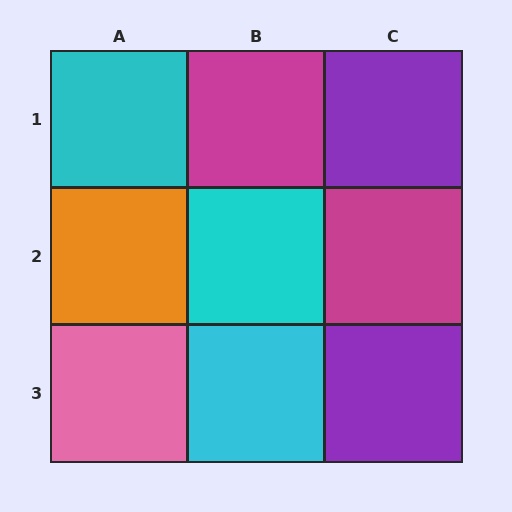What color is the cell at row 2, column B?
Cyan.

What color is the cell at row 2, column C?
Magenta.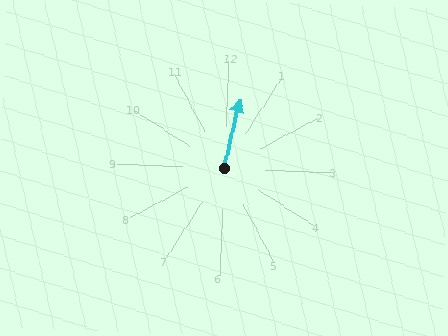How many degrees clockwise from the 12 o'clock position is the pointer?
Approximately 11 degrees.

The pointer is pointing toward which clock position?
Roughly 12 o'clock.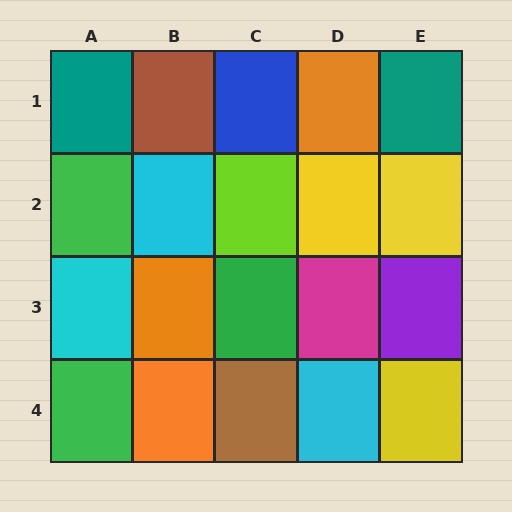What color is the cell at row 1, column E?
Teal.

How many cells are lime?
1 cell is lime.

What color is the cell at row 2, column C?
Lime.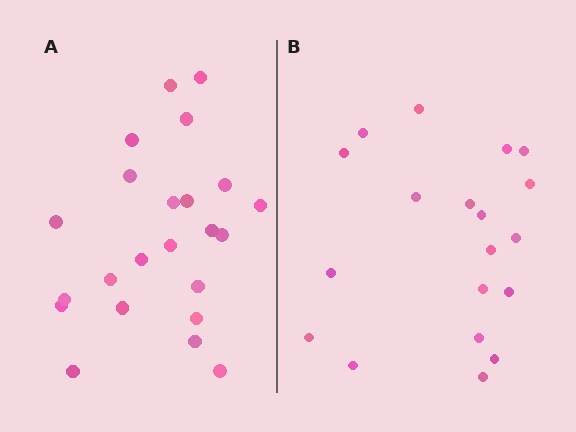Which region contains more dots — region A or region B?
Region A (the left region) has more dots.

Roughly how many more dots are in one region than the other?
Region A has about 4 more dots than region B.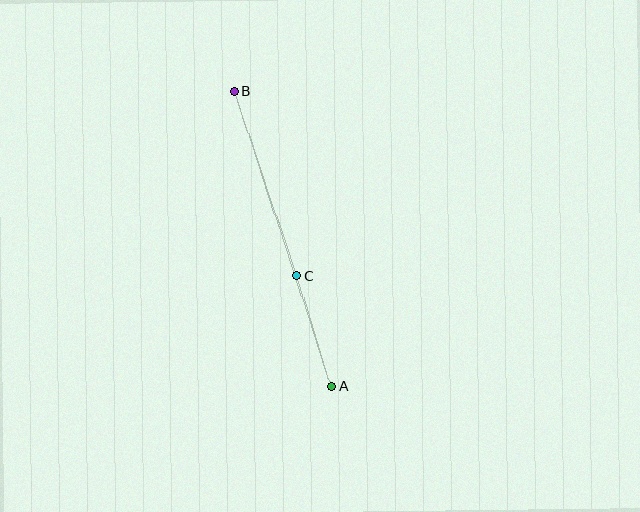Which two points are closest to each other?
Points A and C are closest to each other.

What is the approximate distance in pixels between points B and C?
The distance between B and C is approximately 195 pixels.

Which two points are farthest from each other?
Points A and B are farthest from each other.